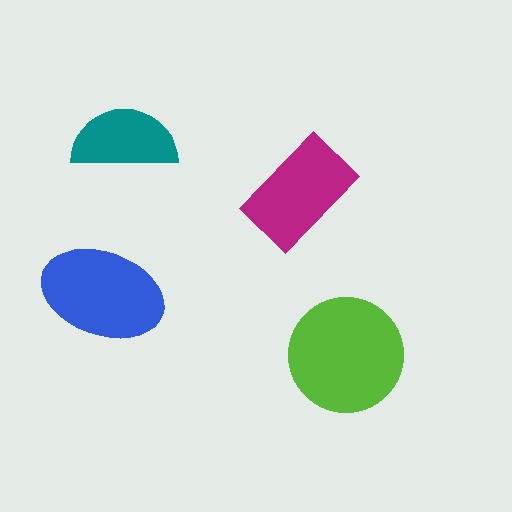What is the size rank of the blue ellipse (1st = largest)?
2nd.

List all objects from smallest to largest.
The teal semicircle, the magenta rectangle, the blue ellipse, the lime circle.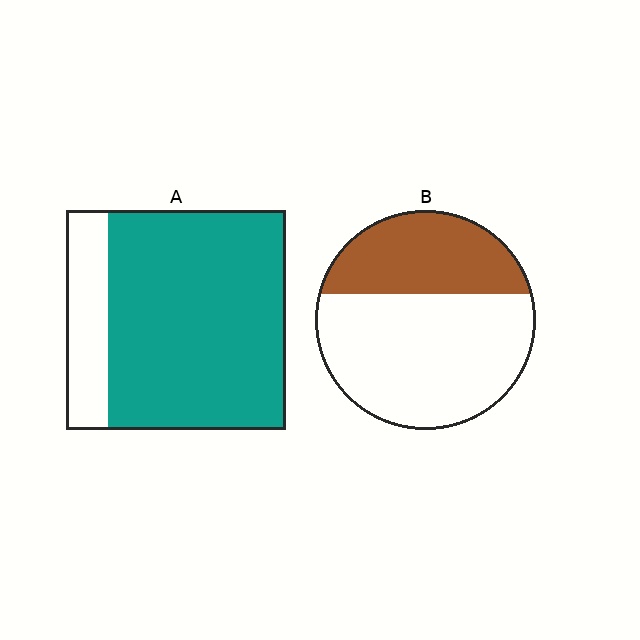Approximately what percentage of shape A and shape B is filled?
A is approximately 80% and B is approximately 35%.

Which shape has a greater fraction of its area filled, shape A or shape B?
Shape A.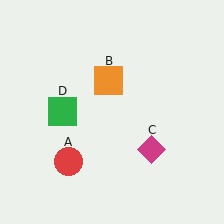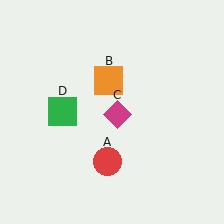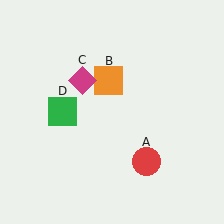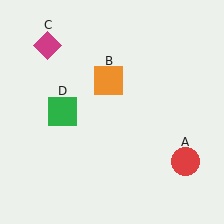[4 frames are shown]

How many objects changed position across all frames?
2 objects changed position: red circle (object A), magenta diamond (object C).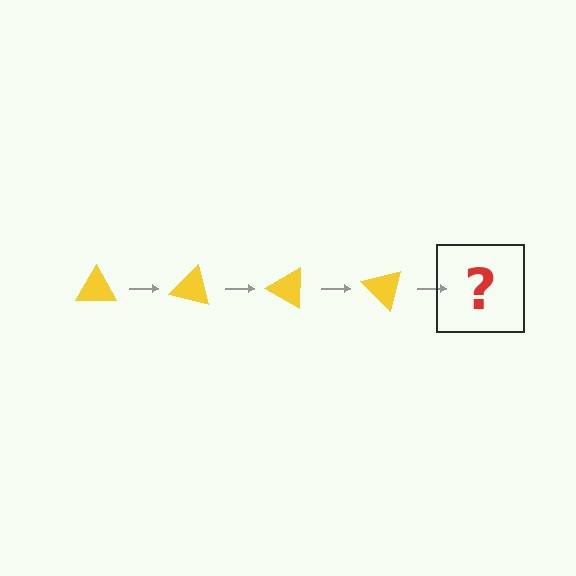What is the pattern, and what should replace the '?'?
The pattern is that the triangle rotates 15 degrees each step. The '?' should be a yellow triangle rotated 60 degrees.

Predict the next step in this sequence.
The next step is a yellow triangle rotated 60 degrees.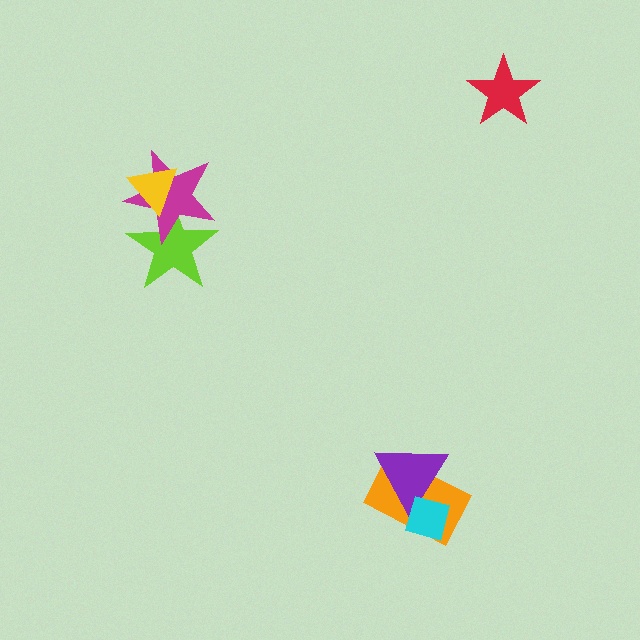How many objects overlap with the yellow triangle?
2 objects overlap with the yellow triangle.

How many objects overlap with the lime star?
2 objects overlap with the lime star.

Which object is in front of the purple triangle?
The cyan diamond is in front of the purple triangle.